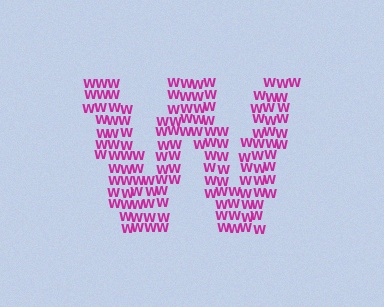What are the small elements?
The small elements are letter W's.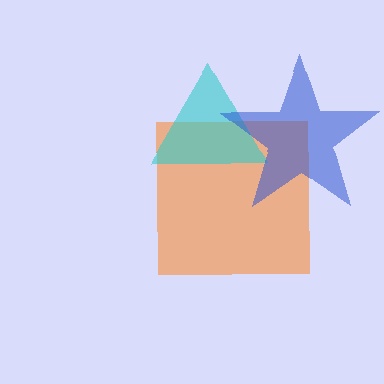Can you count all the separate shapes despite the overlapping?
Yes, there are 3 separate shapes.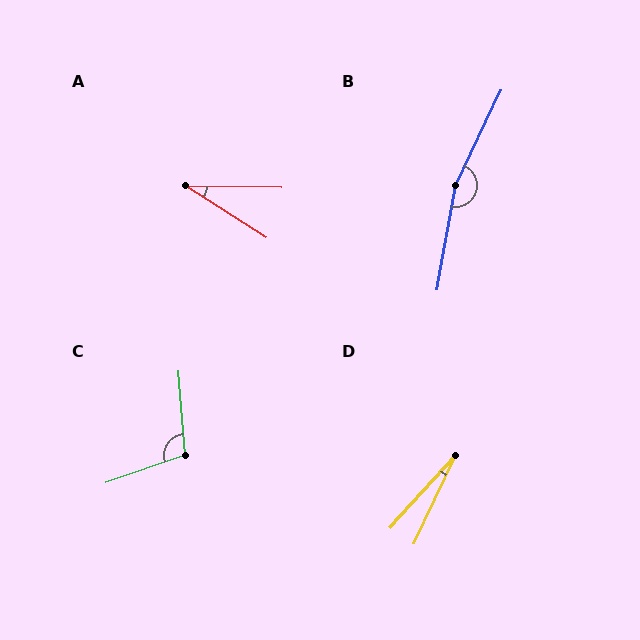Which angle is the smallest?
D, at approximately 17 degrees.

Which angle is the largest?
B, at approximately 165 degrees.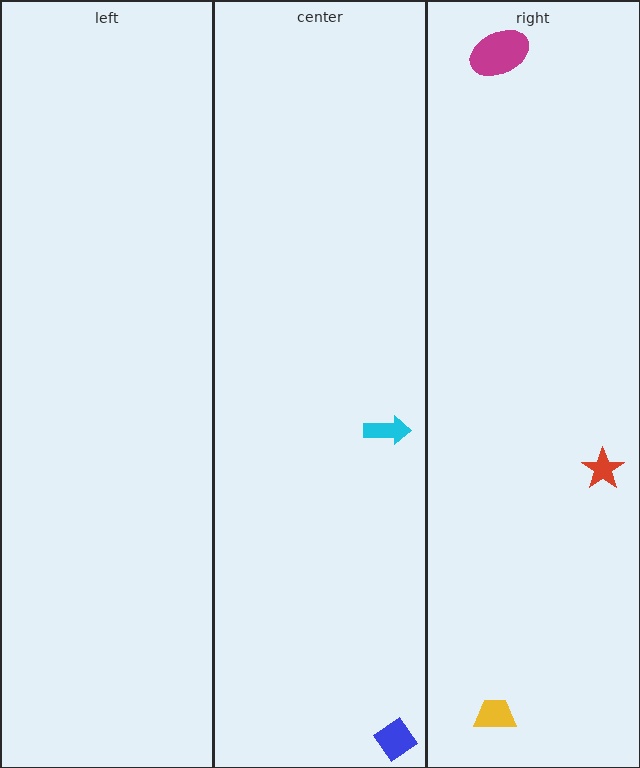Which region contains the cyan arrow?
The center region.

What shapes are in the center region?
The blue diamond, the cyan arrow.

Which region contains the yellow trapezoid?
The right region.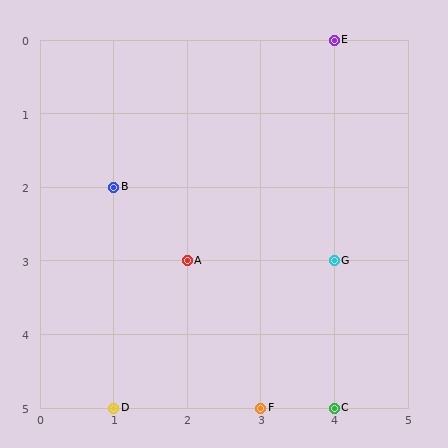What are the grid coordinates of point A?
Point A is at grid coordinates (2, 3).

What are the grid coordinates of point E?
Point E is at grid coordinates (4, 0).